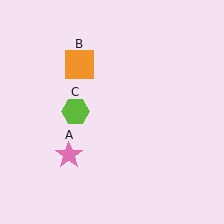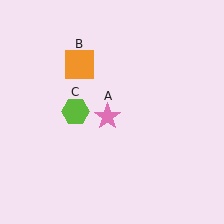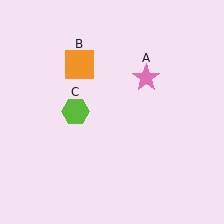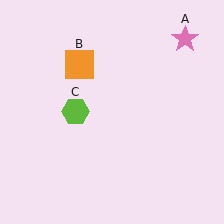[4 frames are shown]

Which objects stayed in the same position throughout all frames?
Orange square (object B) and lime hexagon (object C) remained stationary.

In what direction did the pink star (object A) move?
The pink star (object A) moved up and to the right.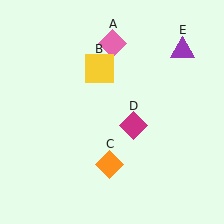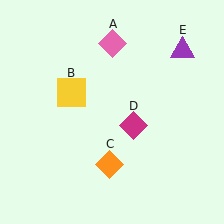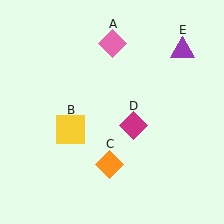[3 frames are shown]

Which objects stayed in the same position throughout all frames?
Pink diamond (object A) and orange diamond (object C) and magenta diamond (object D) and purple triangle (object E) remained stationary.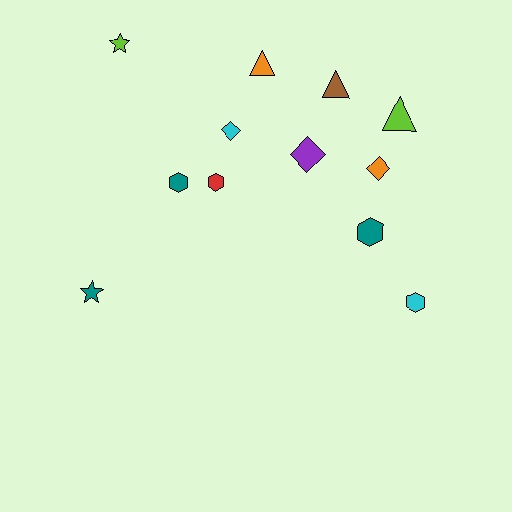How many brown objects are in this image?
There is 1 brown object.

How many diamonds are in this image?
There are 3 diamonds.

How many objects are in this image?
There are 12 objects.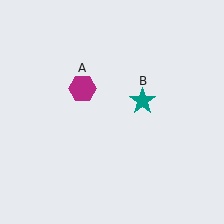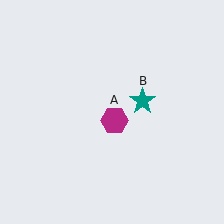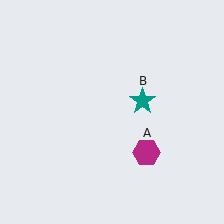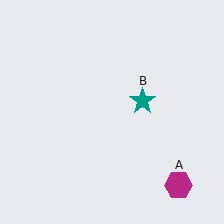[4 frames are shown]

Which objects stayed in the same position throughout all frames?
Teal star (object B) remained stationary.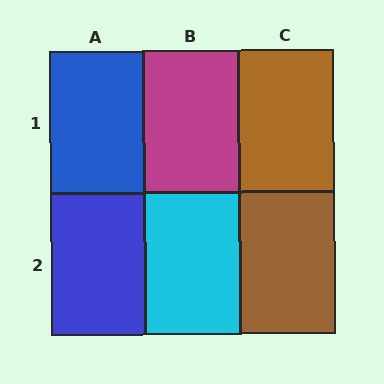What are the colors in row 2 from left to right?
Blue, cyan, brown.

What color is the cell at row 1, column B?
Magenta.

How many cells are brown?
2 cells are brown.